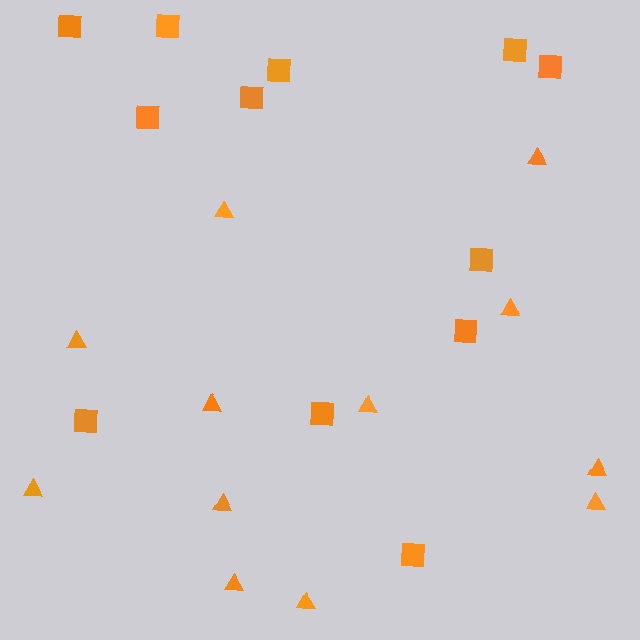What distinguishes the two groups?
There are 2 groups: one group of squares (12) and one group of triangles (12).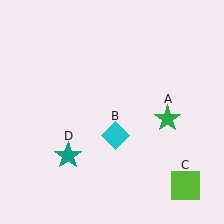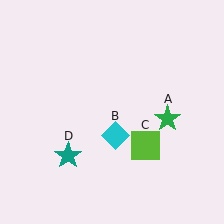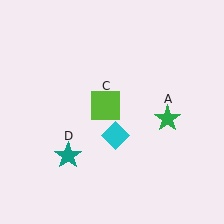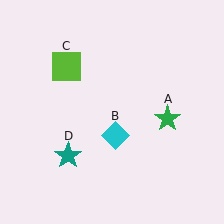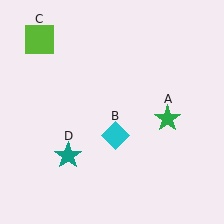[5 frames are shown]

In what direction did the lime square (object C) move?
The lime square (object C) moved up and to the left.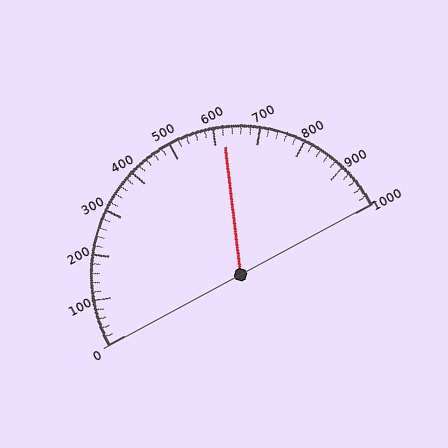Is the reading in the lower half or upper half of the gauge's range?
The reading is in the upper half of the range (0 to 1000).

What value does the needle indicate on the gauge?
The needle indicates approximately 620.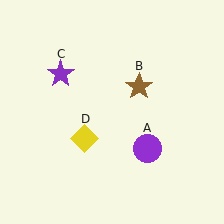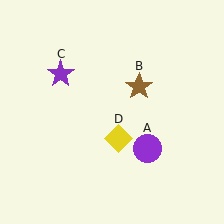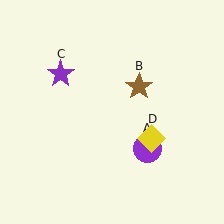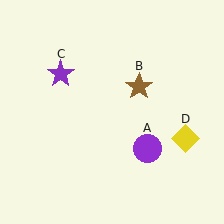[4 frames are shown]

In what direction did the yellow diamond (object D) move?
The yellow diamond (object D) moved right.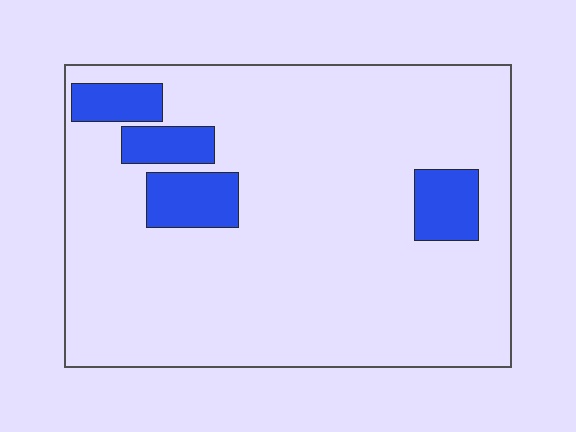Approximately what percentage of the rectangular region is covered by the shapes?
Approximately 15%.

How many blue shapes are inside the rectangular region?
4.